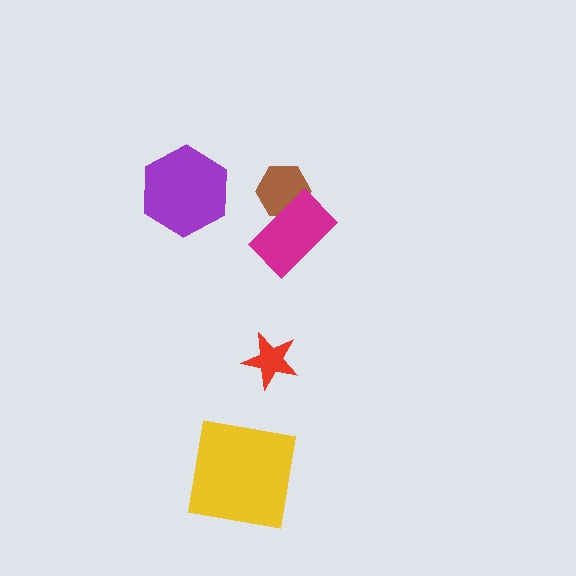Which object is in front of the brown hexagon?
The magenta rectangle is in front of the brown hexagon.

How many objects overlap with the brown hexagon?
1 object overlaps with the brown hexagon.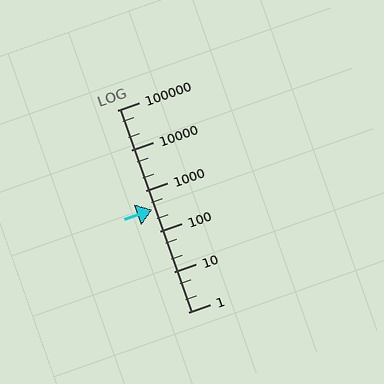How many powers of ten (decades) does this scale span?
The scale spans 5 decades, from 1 to 100000.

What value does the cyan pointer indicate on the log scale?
The pointer indicates approximately 340.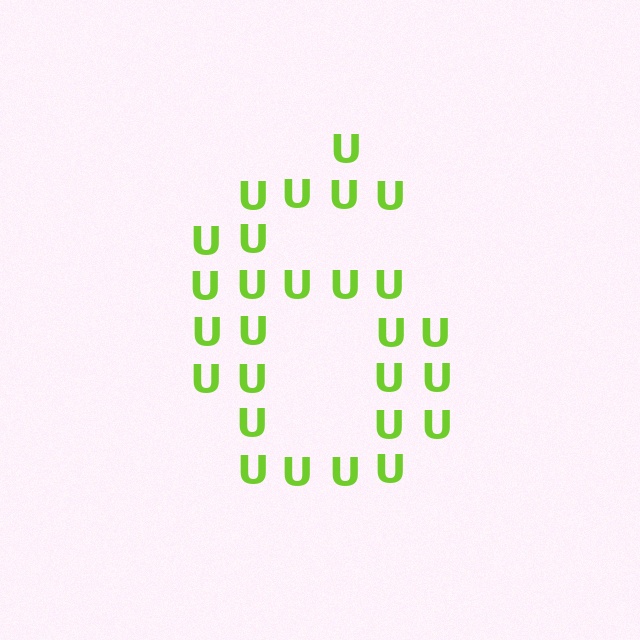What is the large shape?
The large shape is the digit 6.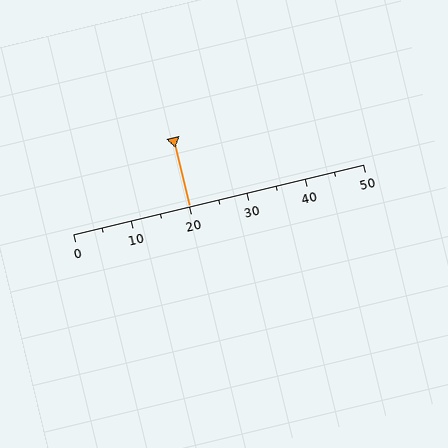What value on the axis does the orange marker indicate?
The marker indicates approximately 20.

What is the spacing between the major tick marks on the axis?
The major ticks are spaced 10 apart.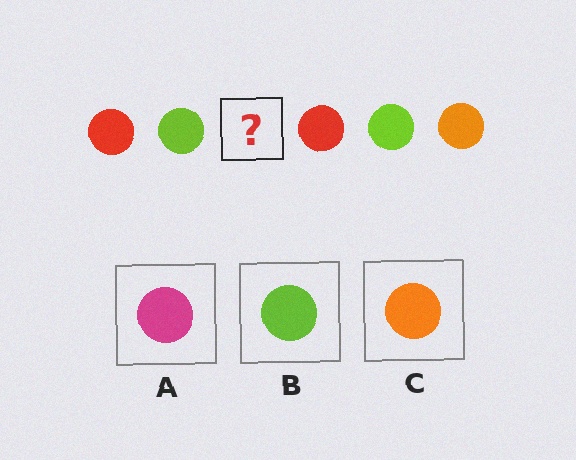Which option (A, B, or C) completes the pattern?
C.